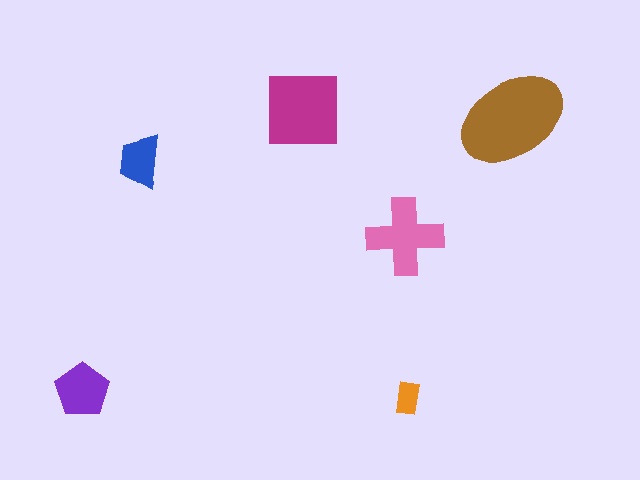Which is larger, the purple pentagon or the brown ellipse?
The brown ellipse.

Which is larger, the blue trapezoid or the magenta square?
The magenta square.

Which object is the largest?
The brown ellipse.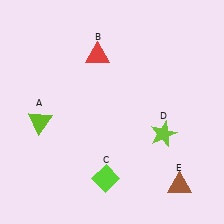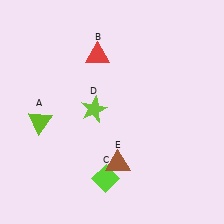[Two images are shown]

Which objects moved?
The objects that moved are: the lime star (D), the brown triangle (E).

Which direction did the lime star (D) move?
The lime star (D) moved left.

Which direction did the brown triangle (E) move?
The brown triangle (E) moved left.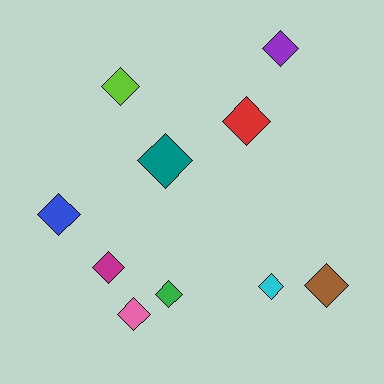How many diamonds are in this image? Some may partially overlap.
There are 10 diamonds.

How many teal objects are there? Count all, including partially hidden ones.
There is 1 teal object.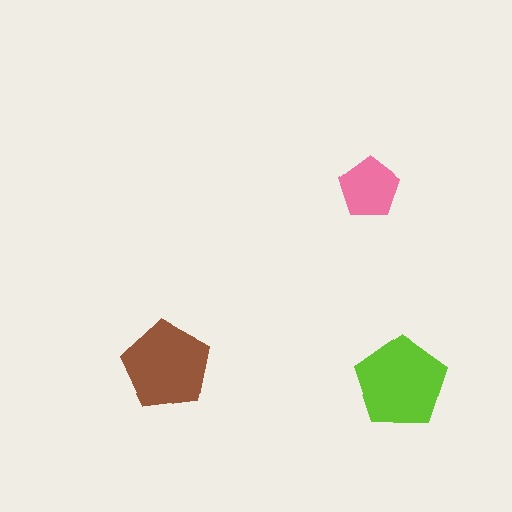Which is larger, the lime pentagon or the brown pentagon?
The lime one.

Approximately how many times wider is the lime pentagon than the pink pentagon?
About 1.5 times wider.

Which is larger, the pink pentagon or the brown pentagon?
The brown one.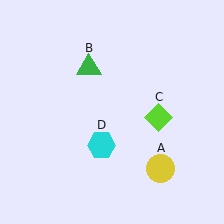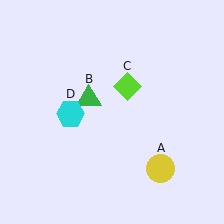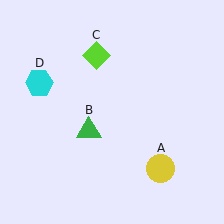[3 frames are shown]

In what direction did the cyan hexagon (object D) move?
The cyan hexagon (object D) moved up and to the left.